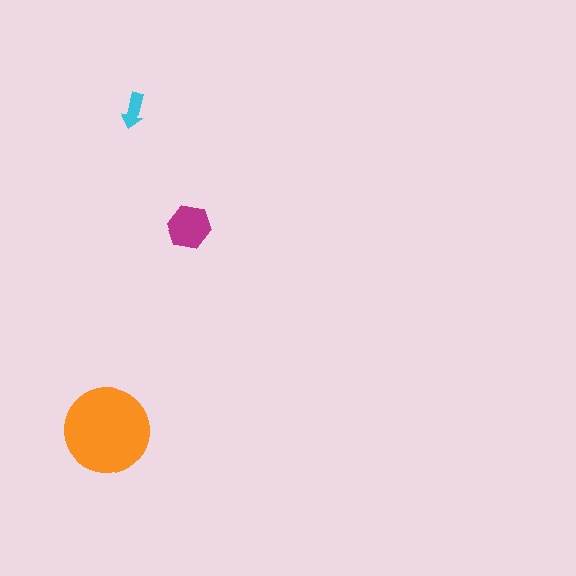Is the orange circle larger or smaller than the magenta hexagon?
Larger.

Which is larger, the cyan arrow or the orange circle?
The orange circle.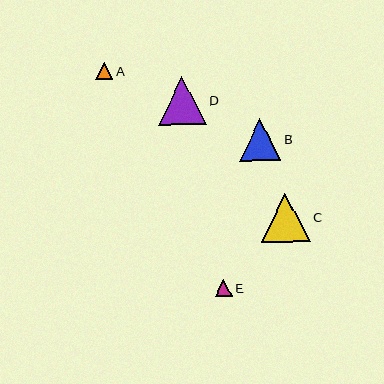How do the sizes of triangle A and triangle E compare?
Triangle A and triangle E are approximately the same size.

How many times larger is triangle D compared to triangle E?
Triangle D is approximately 2.9 times the size of triangle E.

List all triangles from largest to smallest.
From largest to smallest: C, D, B, A, E.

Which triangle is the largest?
Triangle C is the largest with a size of approximately 48 pixels.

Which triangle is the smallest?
Triangle E is the smallest with a size of approximately 17 pixels.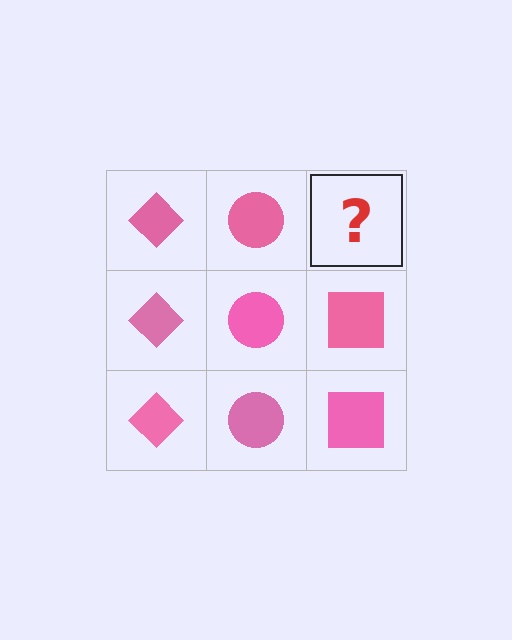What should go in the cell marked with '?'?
The missing cell should contain a pink square.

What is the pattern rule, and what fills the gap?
The rule is that each column has a consistent shape. The gap should be filled with a pink square.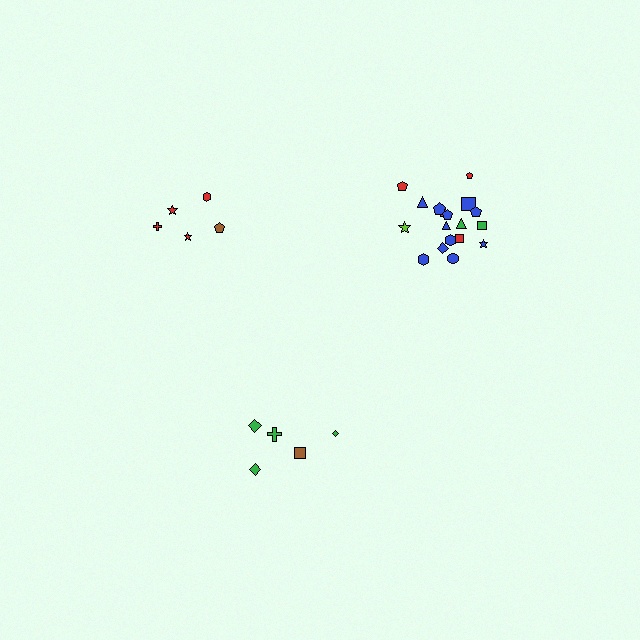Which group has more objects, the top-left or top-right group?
The top-right group.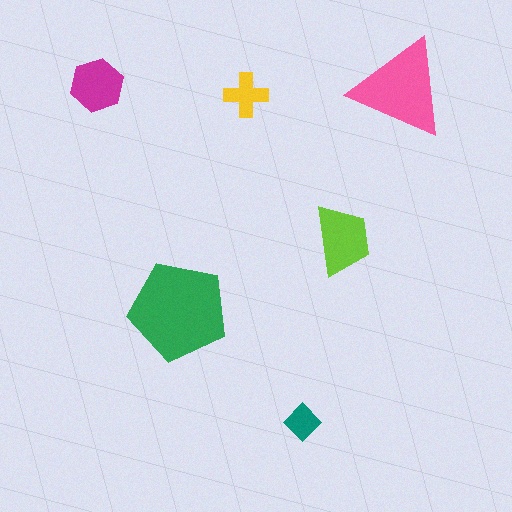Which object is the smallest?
The teal diamond.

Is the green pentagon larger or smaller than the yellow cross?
Larger.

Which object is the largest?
The green pentagon.